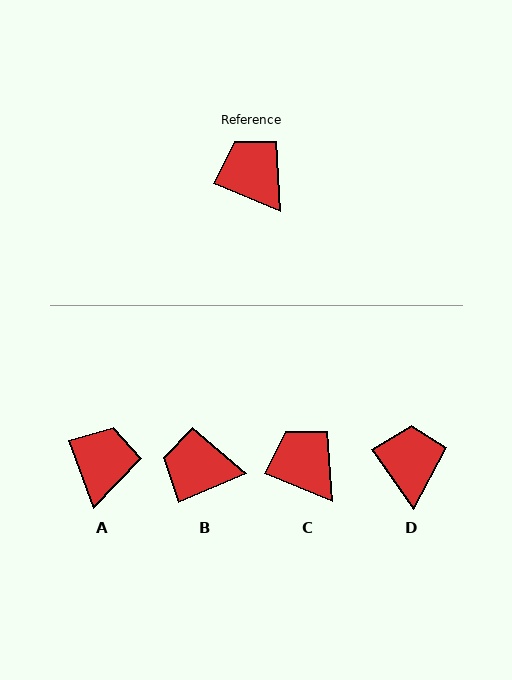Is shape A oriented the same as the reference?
No, it is off by about 47 degrees.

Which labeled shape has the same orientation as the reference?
C.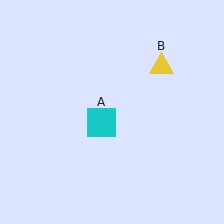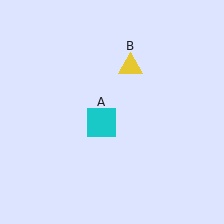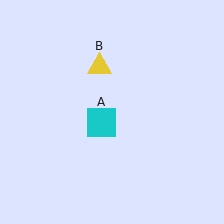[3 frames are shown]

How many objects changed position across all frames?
1 object changed position: yellow triangle (object B).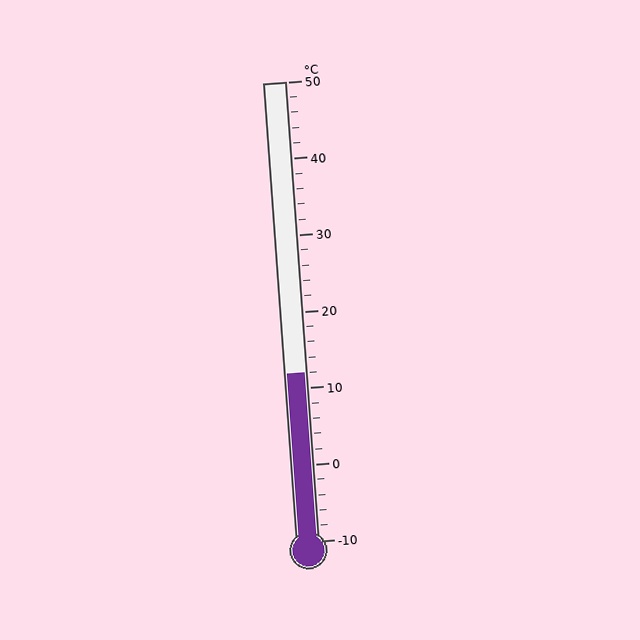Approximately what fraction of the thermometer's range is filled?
The thermometer is filled to approximately 35% of its range.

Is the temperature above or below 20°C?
The temperature is below 20°C.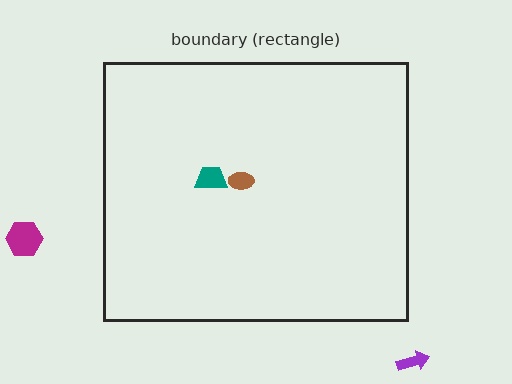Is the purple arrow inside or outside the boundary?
Outside.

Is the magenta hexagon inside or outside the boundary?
Outside.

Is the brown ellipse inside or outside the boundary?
Inside.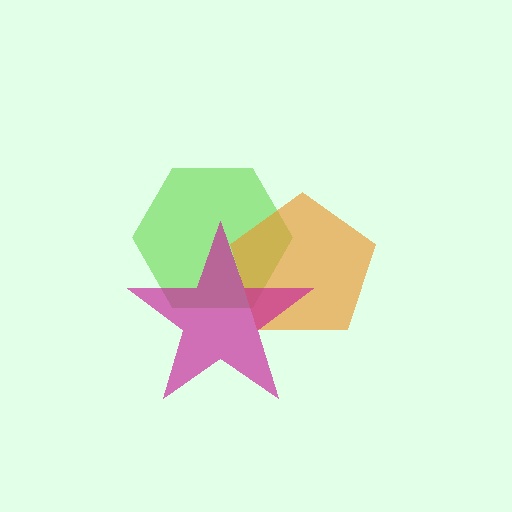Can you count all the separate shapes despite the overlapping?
Yes, there are 3 separate shapes.